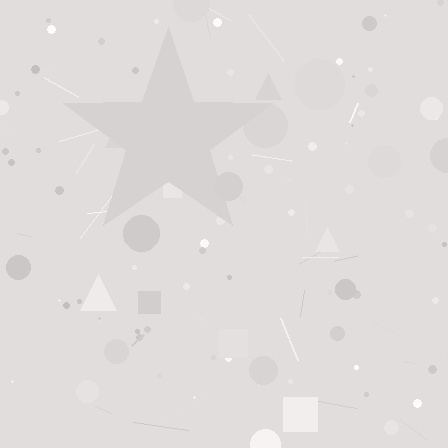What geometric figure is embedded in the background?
A star is embedded in the background.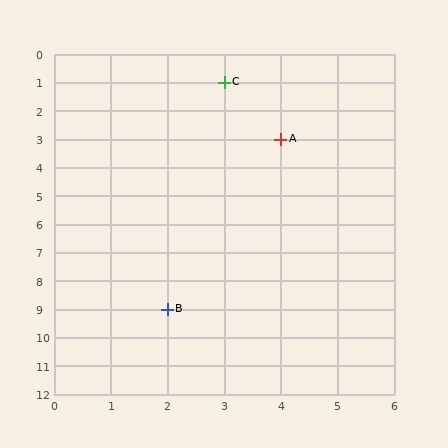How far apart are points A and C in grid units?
Points A and C are 1 column and 2 rows apart (about 2.2 grid units diagonally).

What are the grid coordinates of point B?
Point B is at grid coordinates (2, 9).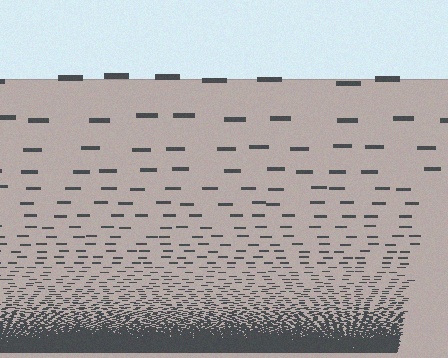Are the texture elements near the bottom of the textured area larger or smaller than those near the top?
Smaller. The gradient is inverted — elements near the bottom are smaller and denser.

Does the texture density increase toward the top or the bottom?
Density increases toward the bottom.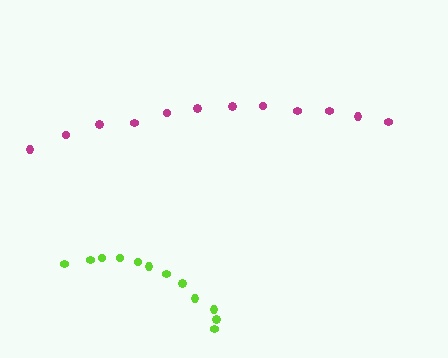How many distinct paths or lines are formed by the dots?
There are 2 distinct paths.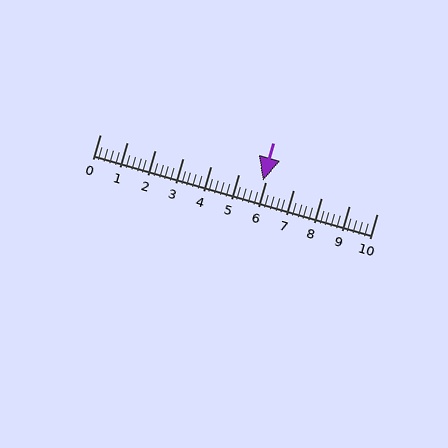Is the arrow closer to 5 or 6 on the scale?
The arrow is closer to 6.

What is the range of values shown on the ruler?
The ruler shows values from 0 to 10.